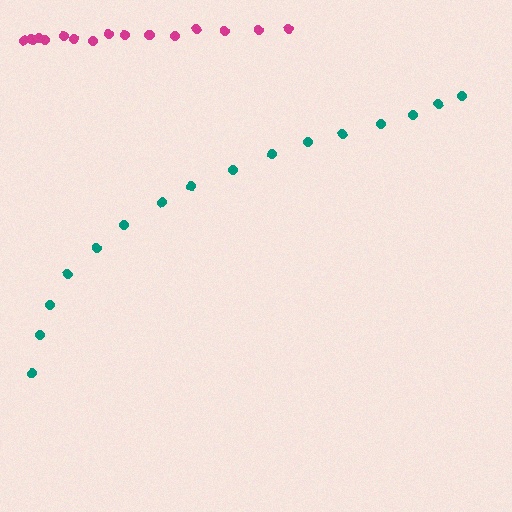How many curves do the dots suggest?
There are 2 distinct paths.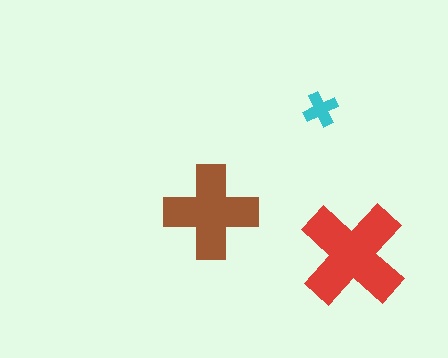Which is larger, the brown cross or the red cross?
The red one.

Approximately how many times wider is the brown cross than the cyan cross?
About 2.5 times wider.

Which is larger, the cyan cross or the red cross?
The red one.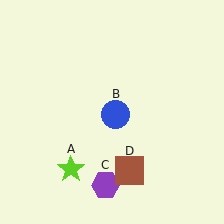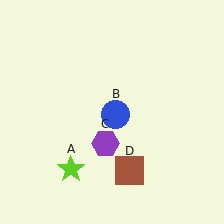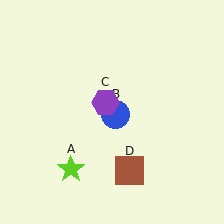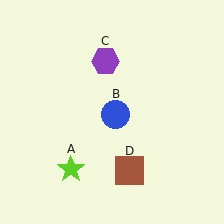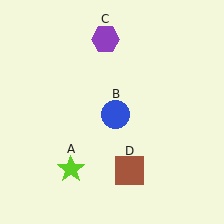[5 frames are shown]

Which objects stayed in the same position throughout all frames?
Lime star (object A) and blue circle (object B) and brown square (object D) remained stationary.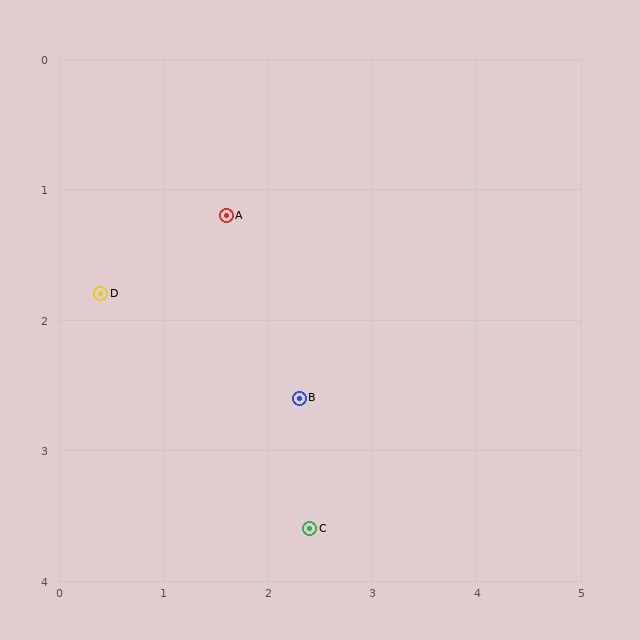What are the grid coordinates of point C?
Point C is at approximately (2.4, 3.6).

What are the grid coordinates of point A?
Point A is at approximately (1.6, 1.2).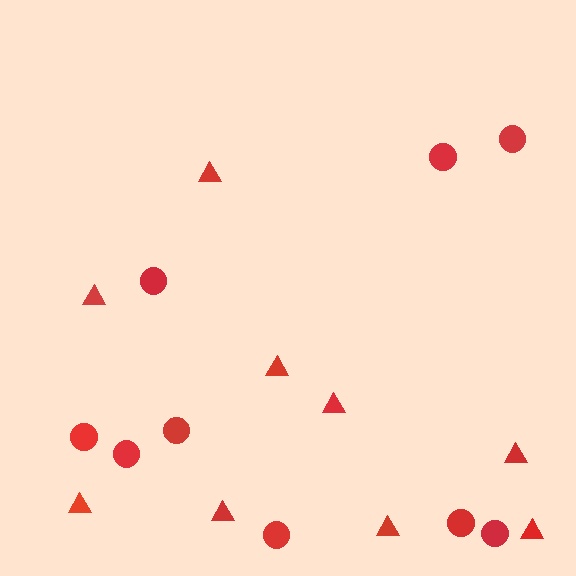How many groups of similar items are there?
There are 2 groups: one group of triangles (9) and one group of circles (9).